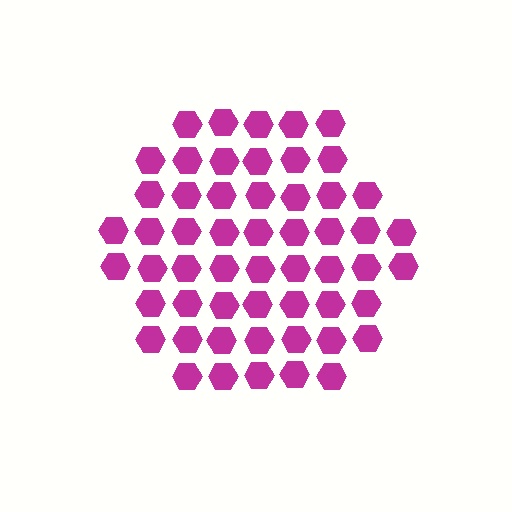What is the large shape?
The large shape is a hexagon.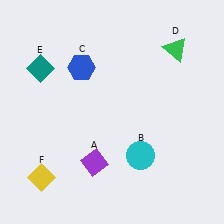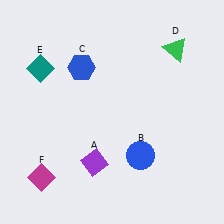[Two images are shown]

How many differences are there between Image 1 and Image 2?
There are 2 differences between the two images.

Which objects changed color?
B changed from cyan to blue. F changed from yellow to magenta.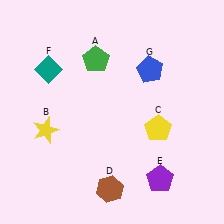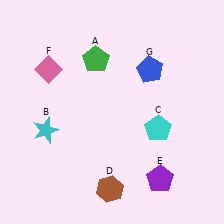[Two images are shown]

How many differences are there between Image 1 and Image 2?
There are 3 differences between the two images.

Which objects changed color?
B changed from yellow to cyan. C changed from yellow to cyan. F changed from teal to pink.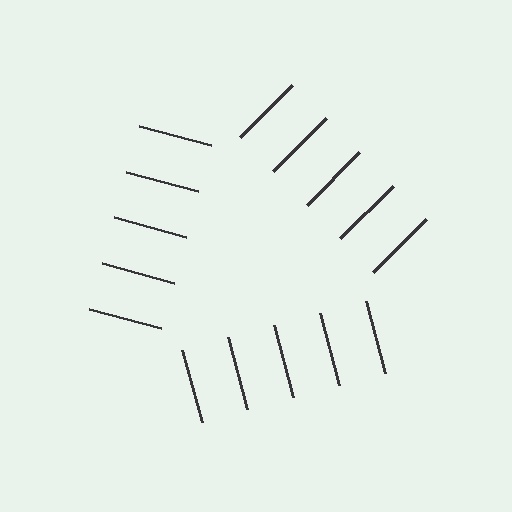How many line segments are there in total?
15 — 5 along each of the 3 edges.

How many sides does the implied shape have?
3 sides — the line-ends trace a triangle.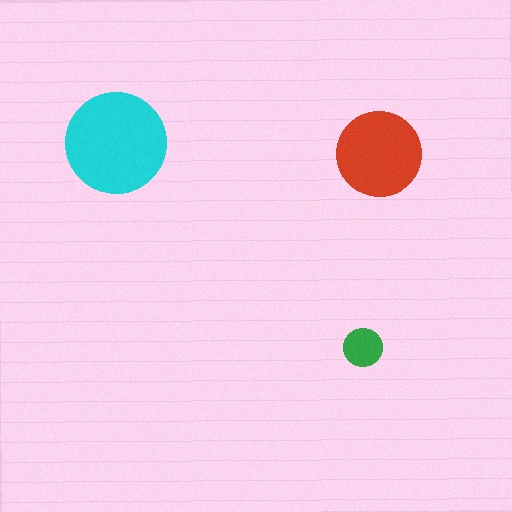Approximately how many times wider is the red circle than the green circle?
About 2 times wider.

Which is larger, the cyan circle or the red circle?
The cyan one.